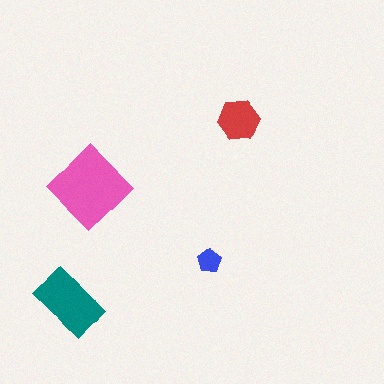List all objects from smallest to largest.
The blue pentagon, the red hexagon, the teal rectangle, the pink diamond.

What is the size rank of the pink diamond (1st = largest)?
1st.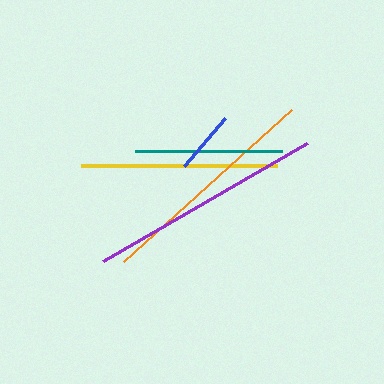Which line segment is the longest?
The purple line is the longest at approximately 235 pixels.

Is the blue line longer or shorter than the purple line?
The purple line is longer than the blue line.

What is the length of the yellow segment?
The yellow segment is approximately 197 pixels long.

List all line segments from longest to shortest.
From longest to shortest: purple, orange, yellow, teal, blue.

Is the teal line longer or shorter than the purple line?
The purple line is longer than the teal line.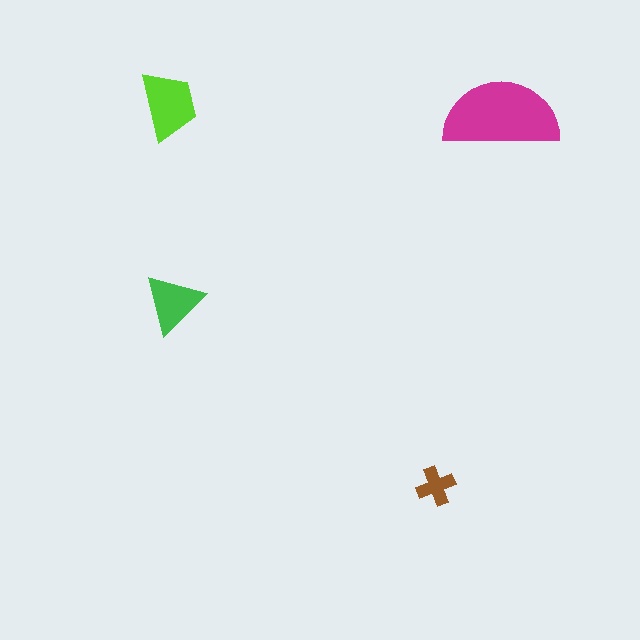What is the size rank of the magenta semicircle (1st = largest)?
1st.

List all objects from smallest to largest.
The brown cross, the green triangle, the lime trapezoid, the magenta semicircle.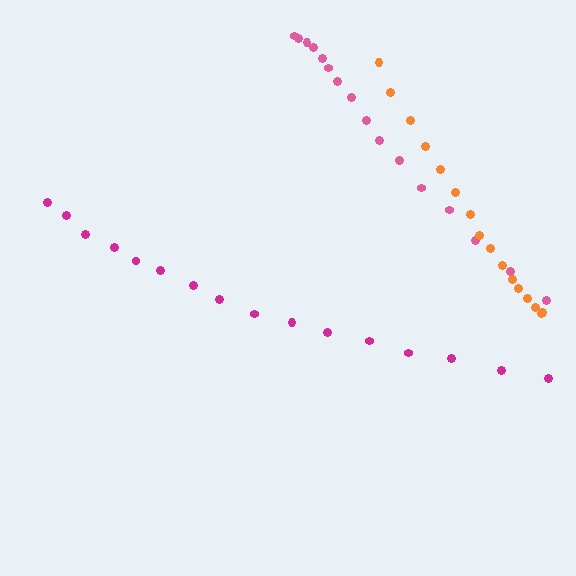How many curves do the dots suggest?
There are 3 distinct paths.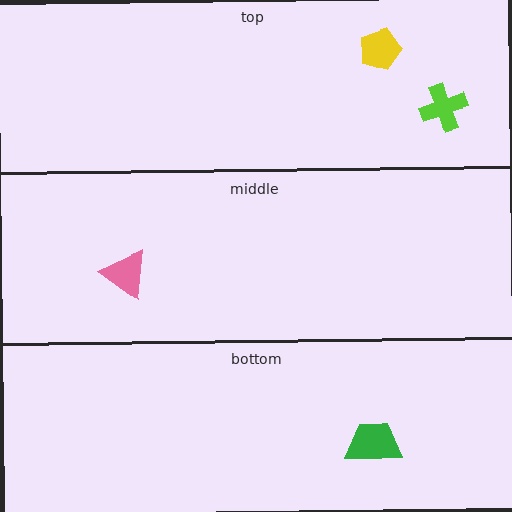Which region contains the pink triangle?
The middle region.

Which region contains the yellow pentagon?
The top region.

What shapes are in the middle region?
The pink triangle.